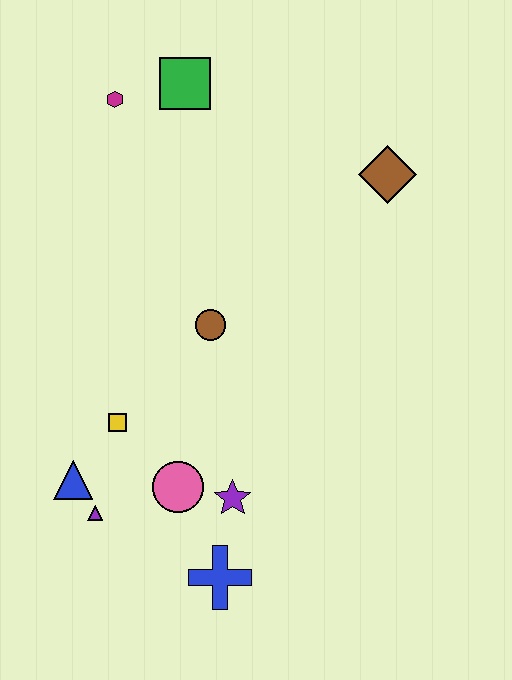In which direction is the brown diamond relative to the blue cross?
The brown diamond is above the blue cross.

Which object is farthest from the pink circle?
The green square is farthest from the pink circle.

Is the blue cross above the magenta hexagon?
No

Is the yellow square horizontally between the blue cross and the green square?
No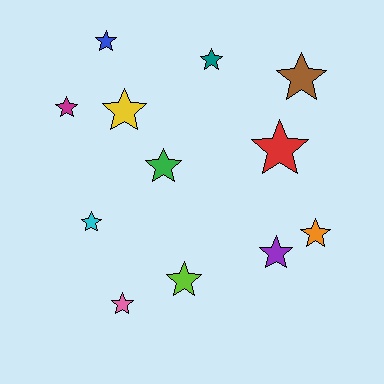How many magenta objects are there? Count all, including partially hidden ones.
There is 1 magenta object.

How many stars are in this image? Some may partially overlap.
There are 12 stars.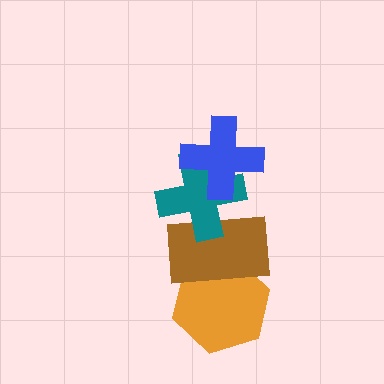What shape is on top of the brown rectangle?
The teal cross is on top of the brown rectangle.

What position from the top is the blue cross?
The blue cross is 1st from the top.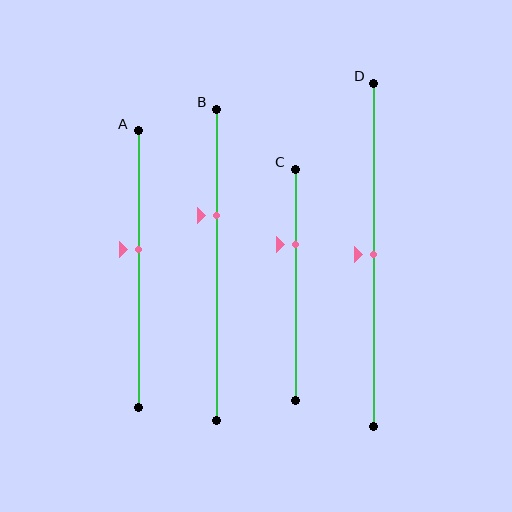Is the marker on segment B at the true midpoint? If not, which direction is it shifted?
No, the marker on segment B is shifted upward by about 16% of the segment length.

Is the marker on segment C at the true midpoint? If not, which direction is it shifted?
No, the marker on segment C is shifted upward by about 17% of the segment length.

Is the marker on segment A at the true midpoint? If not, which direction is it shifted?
No, the marker on segment A is shifted upward by about 7% of the segment length.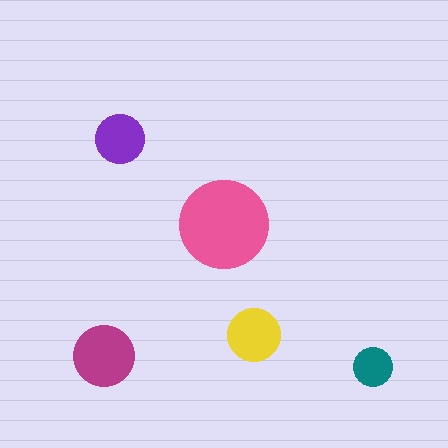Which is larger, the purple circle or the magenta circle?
The magenta one.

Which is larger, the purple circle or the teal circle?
The purple one.